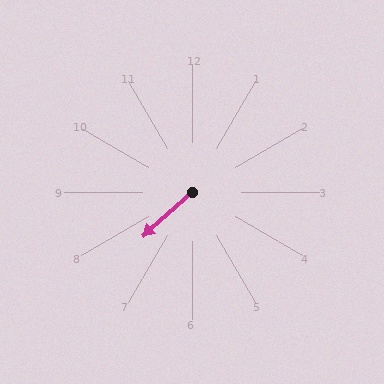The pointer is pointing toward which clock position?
Roughly 8 o'clock.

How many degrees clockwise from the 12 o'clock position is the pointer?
Approximately 229 degrees.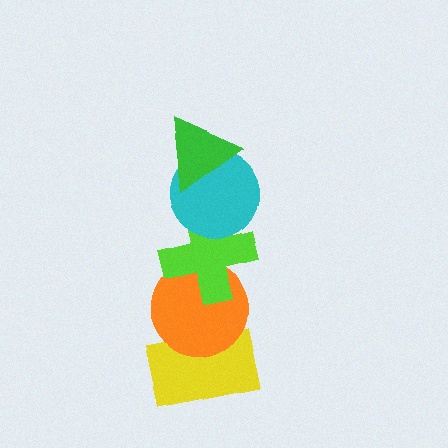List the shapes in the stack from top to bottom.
From top to bottom: the green triangle, the cyan circle, the lime cross, the orange circle, the yellow rectangle.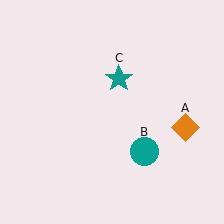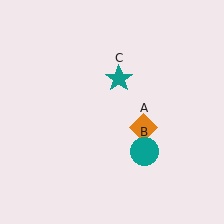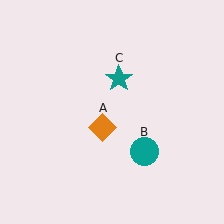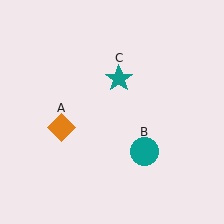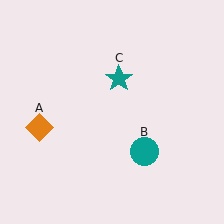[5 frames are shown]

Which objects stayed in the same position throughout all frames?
Teal circle (object B) and teal star (object C) remained stationary.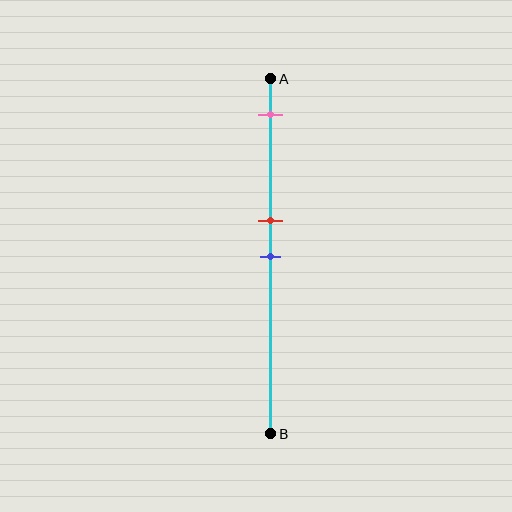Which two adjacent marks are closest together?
The red and blue marks are the closest adjacent pair.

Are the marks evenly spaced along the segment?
No, the marks are not evenly spaced.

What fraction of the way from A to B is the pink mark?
The pink mark is approximately 10% (0.1) of the way from A to B.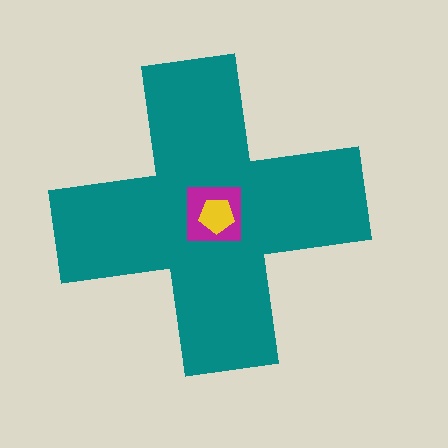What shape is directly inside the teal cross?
The magenta square.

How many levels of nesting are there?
3.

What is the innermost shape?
The yellow pentagon.